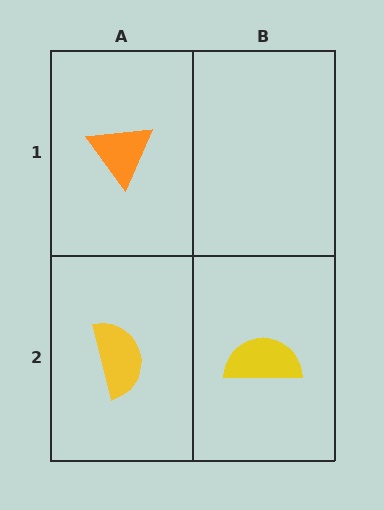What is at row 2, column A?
A yellow semicircle.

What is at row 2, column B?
A yellow semicircle.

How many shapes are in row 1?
1 shape.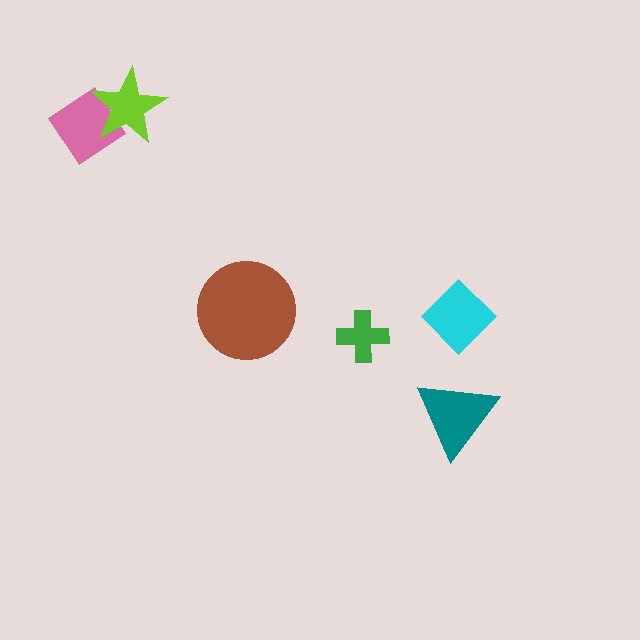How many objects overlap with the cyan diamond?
0 objects overlap with the cyan diamond.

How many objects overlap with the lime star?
1 object overlaps with the lime star.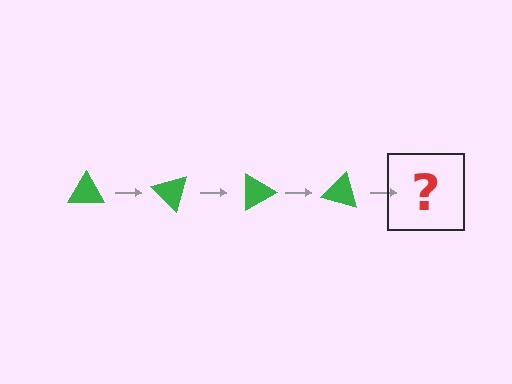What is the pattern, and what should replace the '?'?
The pattern is that the triangle rotates 45 degrees each step. The '?' should be a green triangle rotated 180 degrees.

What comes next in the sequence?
The next element should be a green triangle rotated 180 degrees.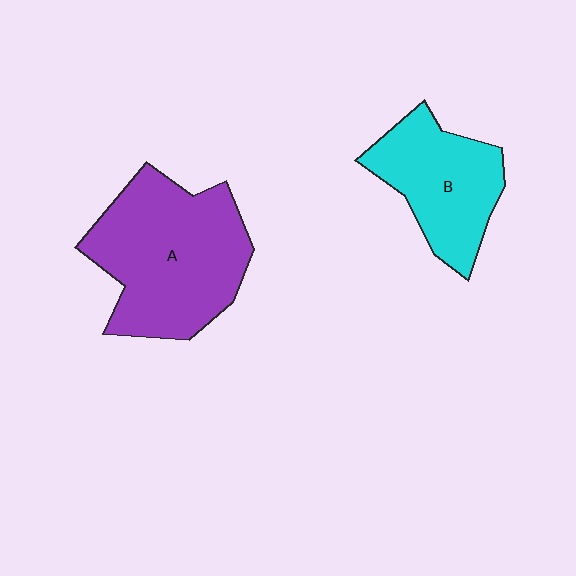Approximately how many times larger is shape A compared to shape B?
Approximately 1.5 times.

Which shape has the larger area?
Shape A (purple).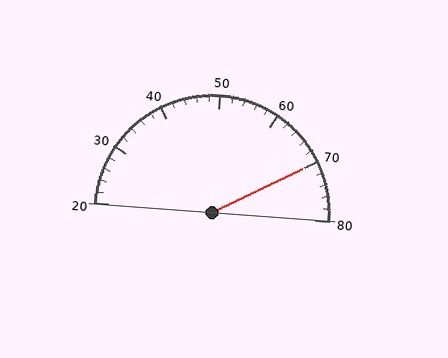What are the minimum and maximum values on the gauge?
The gauge ranges from 20 to 80.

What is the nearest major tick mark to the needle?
The nearest major tick mark is 70.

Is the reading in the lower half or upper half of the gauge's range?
The reading is in the upper half of the range (20 to 80).